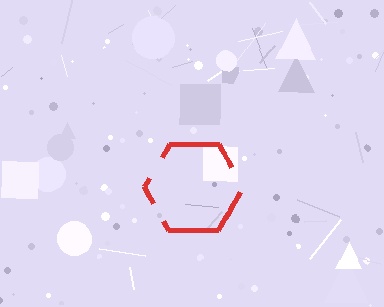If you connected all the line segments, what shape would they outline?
They would outline a hexagon.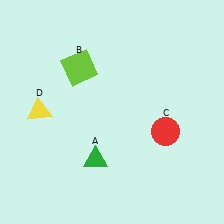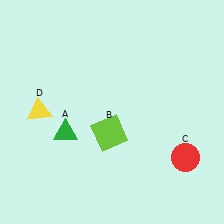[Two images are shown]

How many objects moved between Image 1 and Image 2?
3 objects moved between the two images.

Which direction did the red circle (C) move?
The red circle (C) moved down.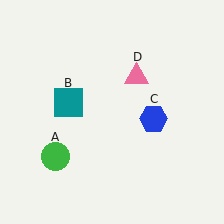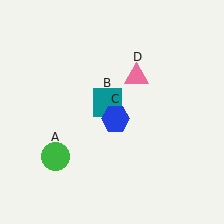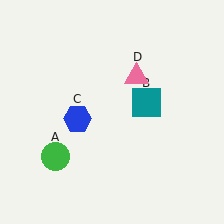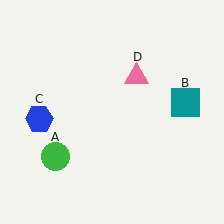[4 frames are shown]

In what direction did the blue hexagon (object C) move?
The blue hexagon (object C) moved left.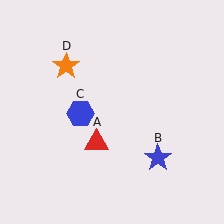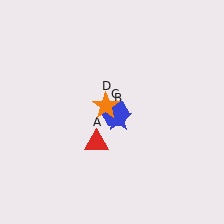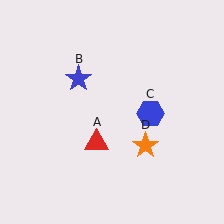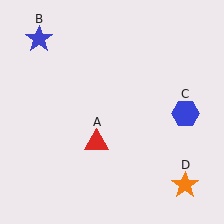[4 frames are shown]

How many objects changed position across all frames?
3 objects changed position: blue star (object B), blue hexagon (object C), orange star (object D).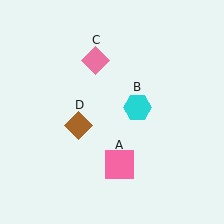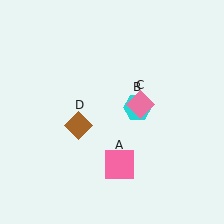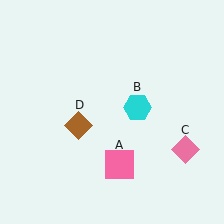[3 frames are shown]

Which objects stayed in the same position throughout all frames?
Pink square (object A) and cyan hexagon (object B) and brown diamond (object D) remained stationary.